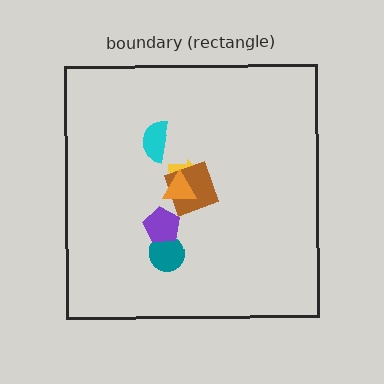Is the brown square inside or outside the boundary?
Inside.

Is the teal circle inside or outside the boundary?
Inside.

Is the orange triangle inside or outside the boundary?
Inside.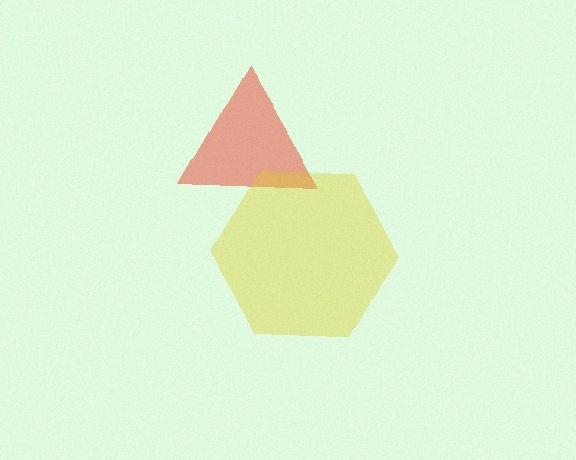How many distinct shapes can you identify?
There are 2 distinct shapes: a red triangle, a yellow hexagon.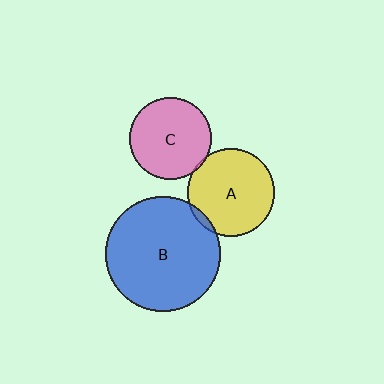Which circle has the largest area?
Circle B (blue).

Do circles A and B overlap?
Yes.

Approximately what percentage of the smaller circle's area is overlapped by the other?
Approximately 5%.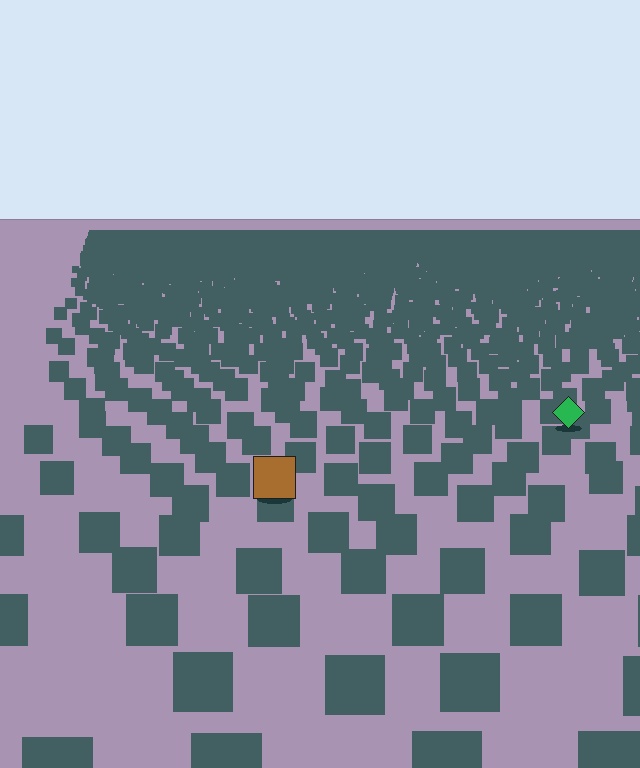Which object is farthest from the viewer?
The green diamond is farthest from the viewer. It appears smaller and the ground texture around it is denser.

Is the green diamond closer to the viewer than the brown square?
No. The brown square is closer — you can tell from the texture gradient: the ground texture is coarser near it.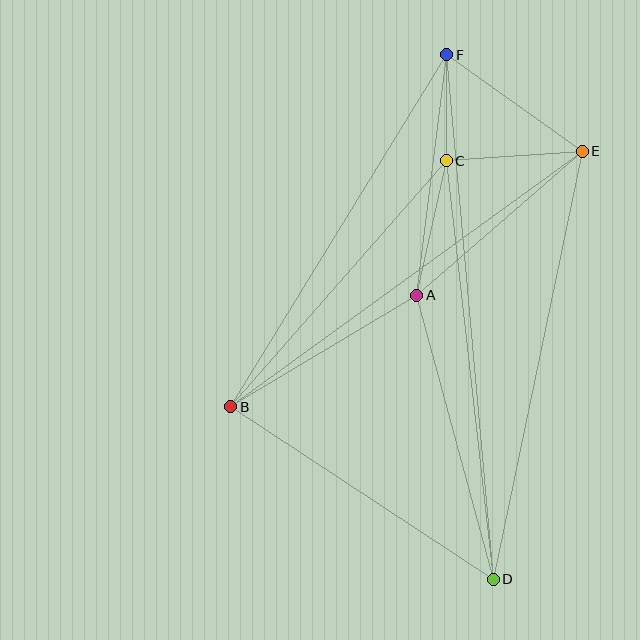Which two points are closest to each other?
Points C and F are closest to each other.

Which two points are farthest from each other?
Points D and F are farthest from each other.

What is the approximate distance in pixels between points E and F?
The distance between E and F is approximately 166 pixels.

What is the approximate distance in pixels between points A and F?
The distance between A and F is approximately 243 pixels.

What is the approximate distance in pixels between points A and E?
The distance between A and E is approximately 219 pixels.